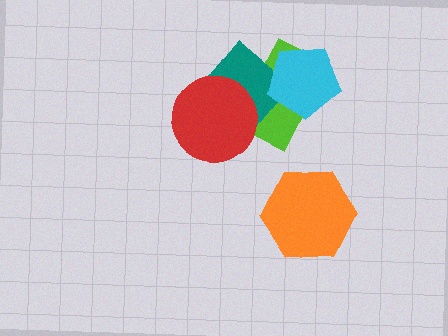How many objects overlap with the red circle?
2 objects overlap with the red circle.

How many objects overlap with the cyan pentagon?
2 objects overlap with the cyan pentagon.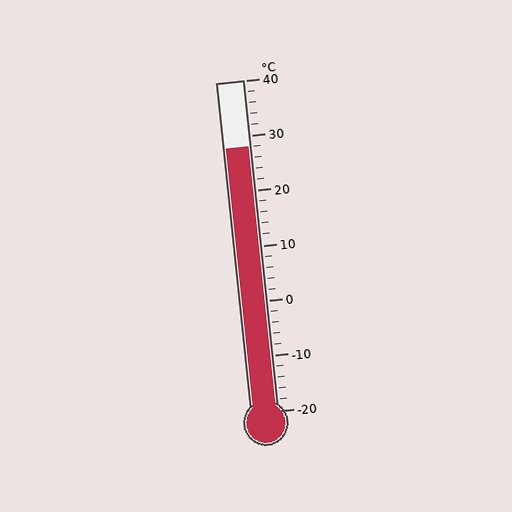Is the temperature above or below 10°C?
The temperature is above 10°C.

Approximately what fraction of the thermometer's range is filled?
The thermometer is filled to approximately 80% of its range.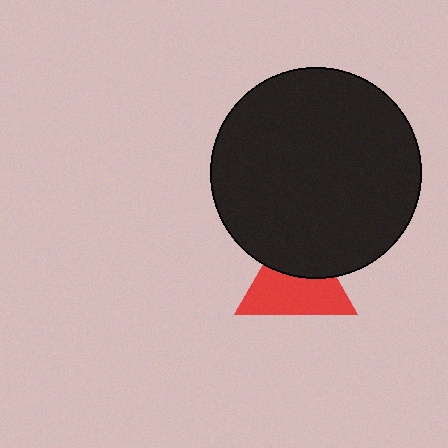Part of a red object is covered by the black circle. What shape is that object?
It is a triangle.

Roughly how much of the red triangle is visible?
About half of it is visible (roughly 60%).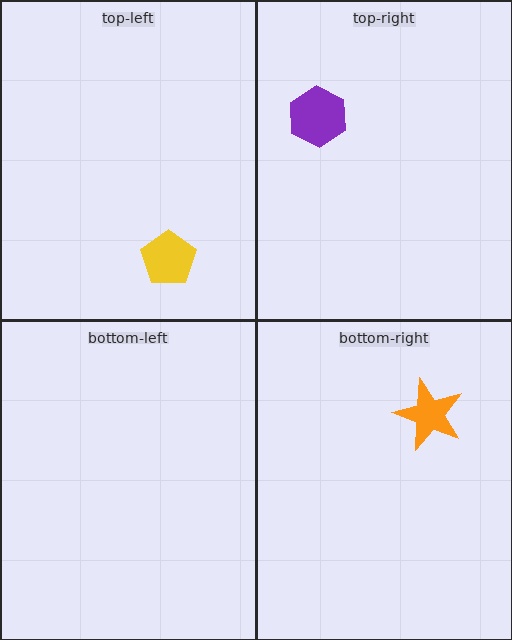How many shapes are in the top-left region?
1.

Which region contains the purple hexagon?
The top-right region.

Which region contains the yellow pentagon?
The top-left region.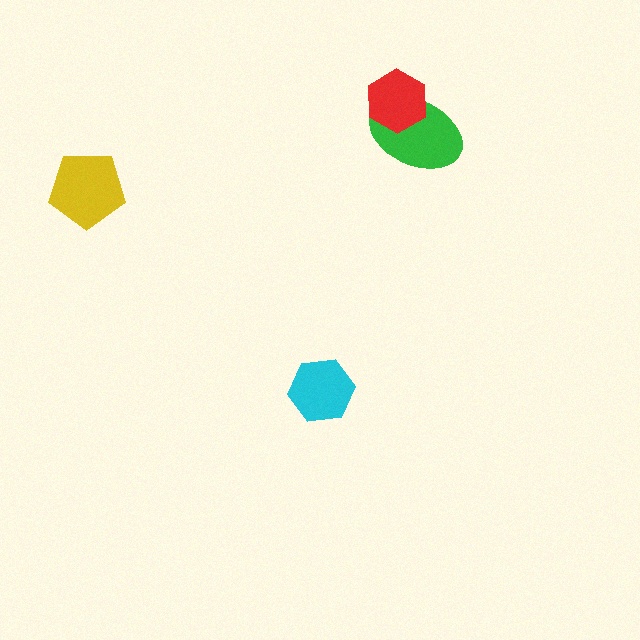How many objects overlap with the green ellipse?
1 object overlaps with the green ellipse.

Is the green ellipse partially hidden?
Yes, it is partially covered by another shape.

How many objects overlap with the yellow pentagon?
0 objects overlap with the yellow pentagon.